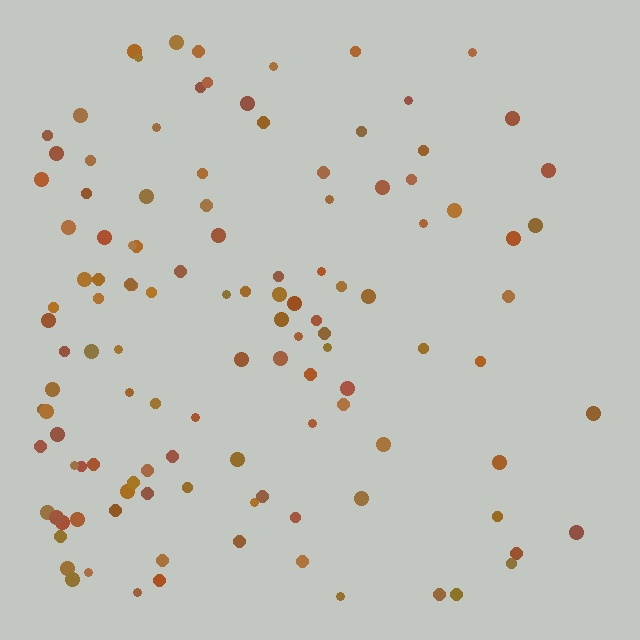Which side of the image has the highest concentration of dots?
The left.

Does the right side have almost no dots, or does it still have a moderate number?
Still a moderate number, just noticeably fewer than the left.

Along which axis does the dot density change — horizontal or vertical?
Horizontal.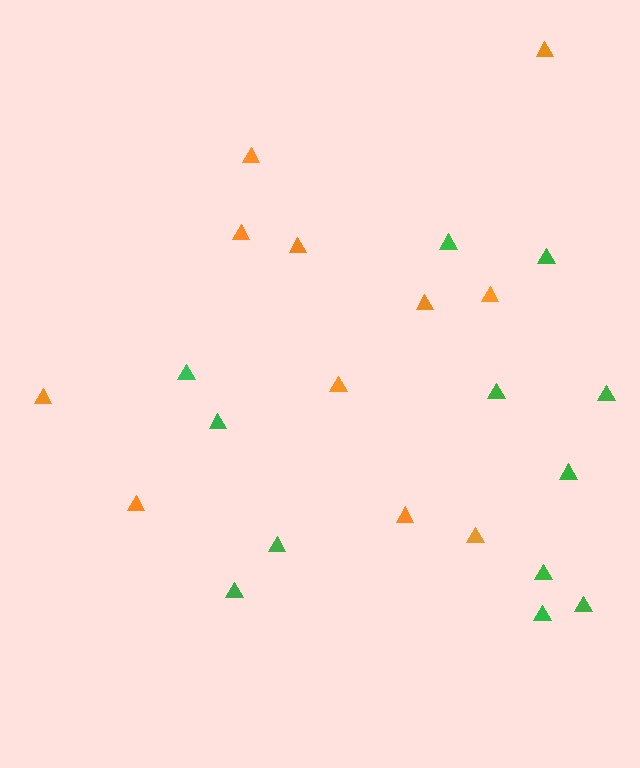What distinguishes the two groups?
There are 2 groups: one group of green triangles (12) and one group of orange triangles (11).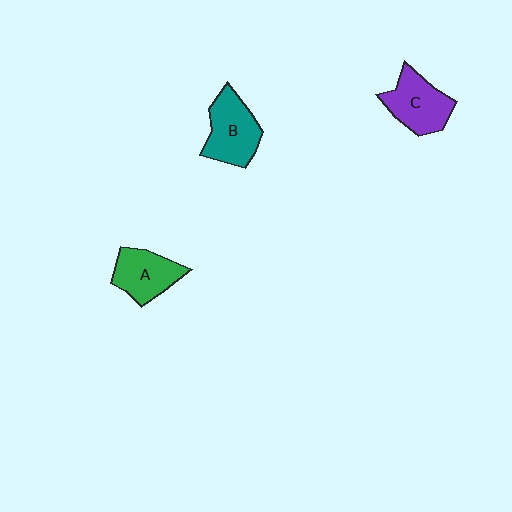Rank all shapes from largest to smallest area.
From largest to smallest: B (teal), C (purple), A (green).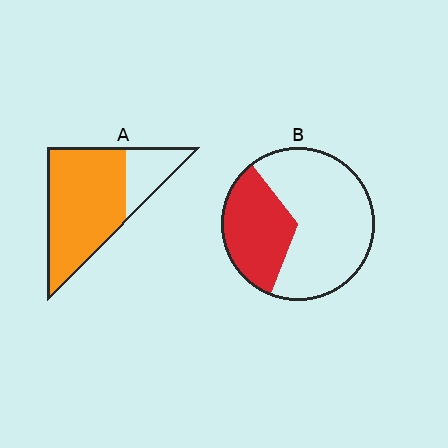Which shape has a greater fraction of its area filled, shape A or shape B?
Shape A.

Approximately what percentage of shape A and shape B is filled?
A is approximately 75% and B is approximately 35%.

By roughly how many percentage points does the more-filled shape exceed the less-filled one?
By roughly 45 percentage points (A over B).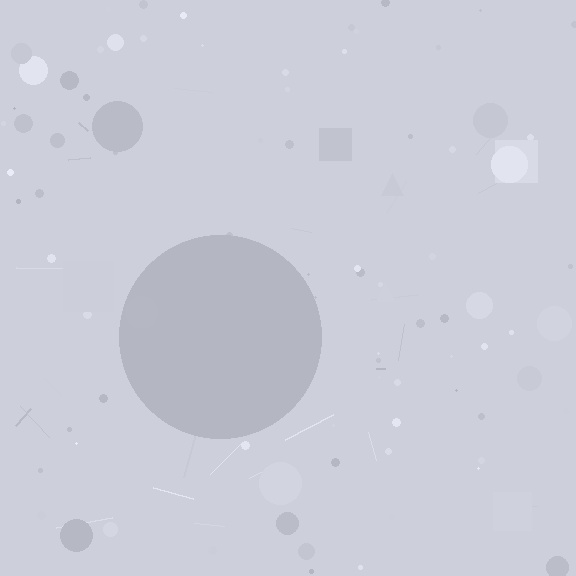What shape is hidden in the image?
A circle is hidden in the image.